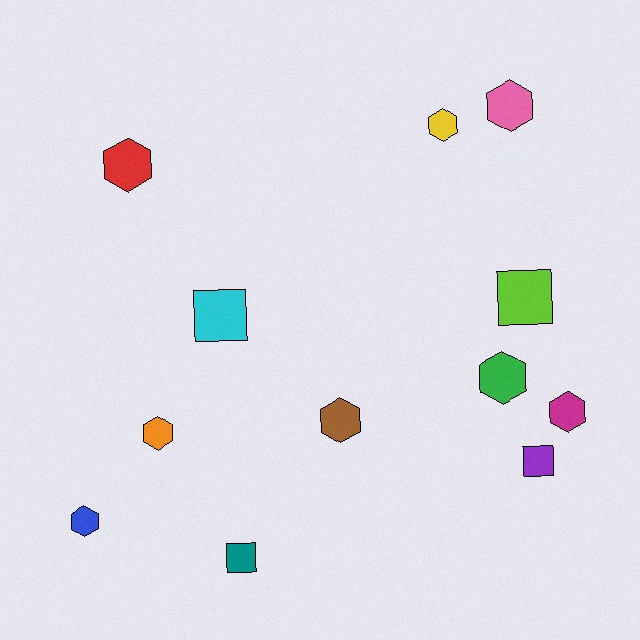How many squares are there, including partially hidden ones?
There are 4 squares.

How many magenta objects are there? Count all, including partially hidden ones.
There is 1 magenta object.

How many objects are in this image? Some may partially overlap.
There are 12 objects.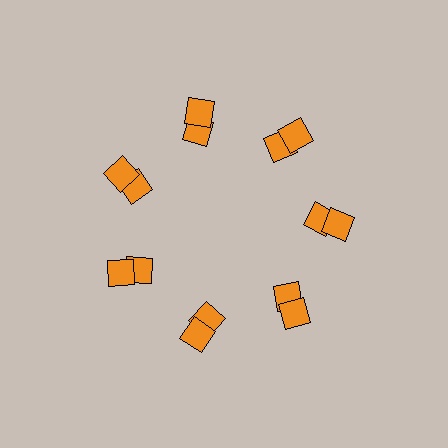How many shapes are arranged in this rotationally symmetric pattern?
There are 14 shapes, arranged in 7 groups of 2.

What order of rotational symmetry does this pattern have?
This pattern has 7-fold rotational symmetry.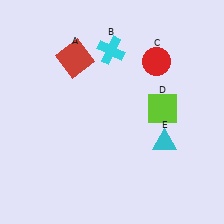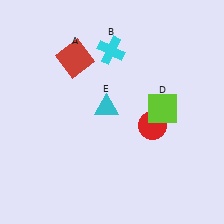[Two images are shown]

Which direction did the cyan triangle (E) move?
The cyan triangle (E) moved left.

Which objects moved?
The objects that moved are: the red circle (C), the cyan triangle (E).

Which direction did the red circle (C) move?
The red circle (C) moved down.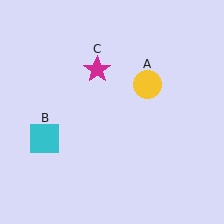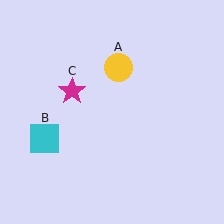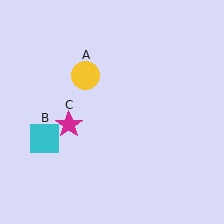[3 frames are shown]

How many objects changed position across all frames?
2 objects changed position: yellow circle (object A), magenta star (object C).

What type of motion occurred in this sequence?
The yellow circle (object A), magenta star (object C) rotated counterclockwise around the center of the scene.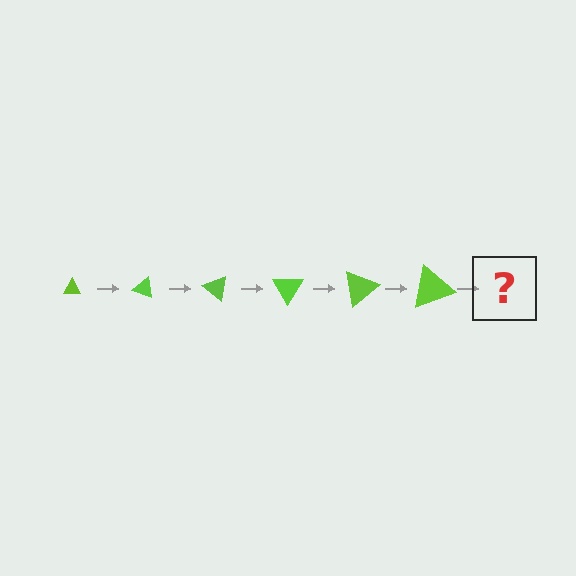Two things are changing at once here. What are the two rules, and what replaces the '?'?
The two rules are that the triangle grows larger each step and it rotates 20 degrees each step. The '?' should be a triangle, larger than the previous one and rotated 120 degrees from the start.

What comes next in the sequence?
The next element should be a triangle, larger than the previous one and rotated 120 degrees from the start.